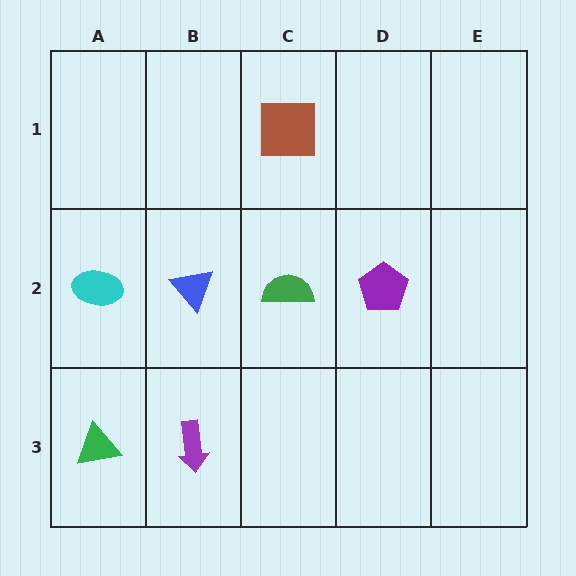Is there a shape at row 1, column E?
No, that cell is empty.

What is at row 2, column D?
A purple pentagon.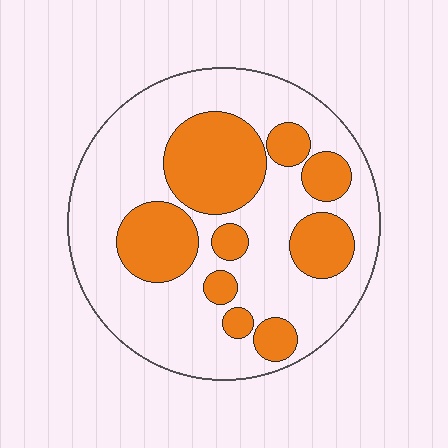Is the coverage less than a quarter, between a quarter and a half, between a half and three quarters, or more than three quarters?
Between a quarter and a half.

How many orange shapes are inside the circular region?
9.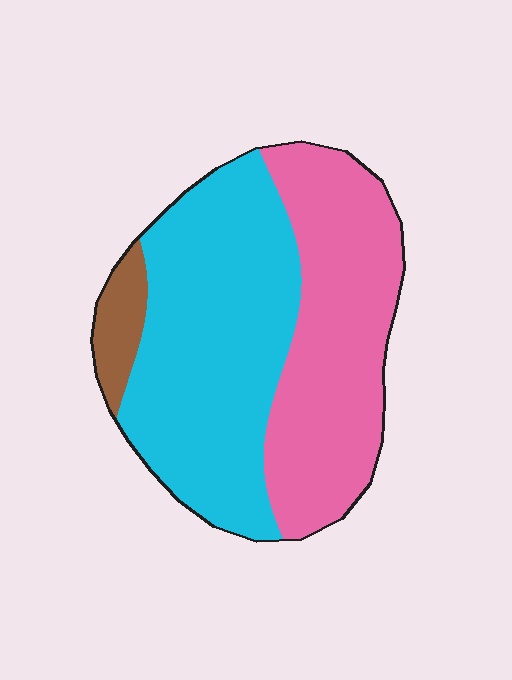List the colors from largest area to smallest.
From largest to smallest: cyan, pink, brown.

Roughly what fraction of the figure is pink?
Pink covers around 40% of the figure.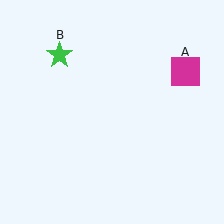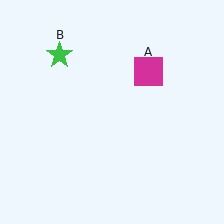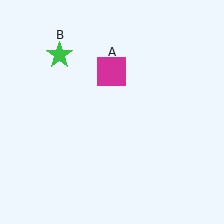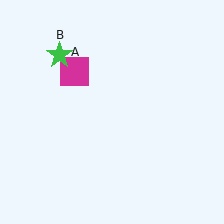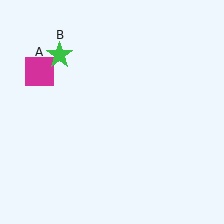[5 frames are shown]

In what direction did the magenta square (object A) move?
The magenta square (object A) moved left.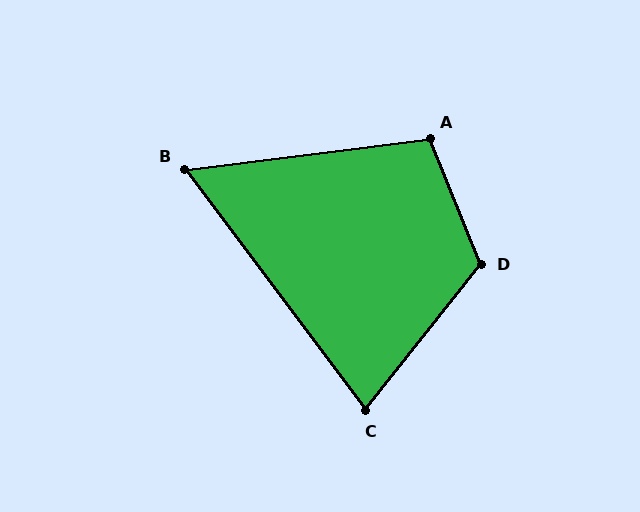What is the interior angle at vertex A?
Approximately 105 degrees (obtuse).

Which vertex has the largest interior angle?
D, at approximately 120 degrees.